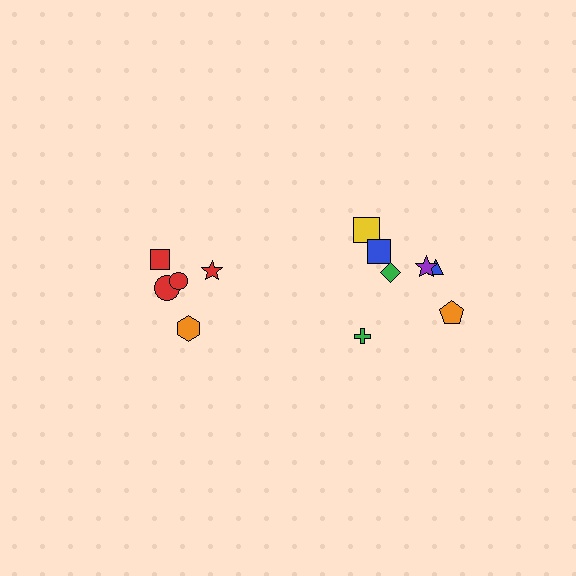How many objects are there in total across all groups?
There are 12 objects.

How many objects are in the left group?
There are 5 objects.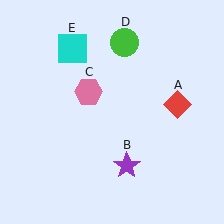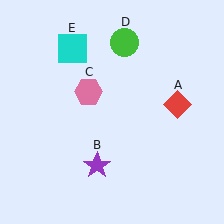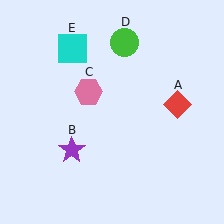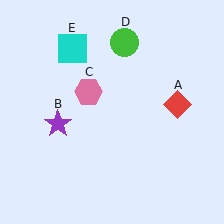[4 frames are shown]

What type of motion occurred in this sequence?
The purple star (object B) rotated clockwise around the center of the scene.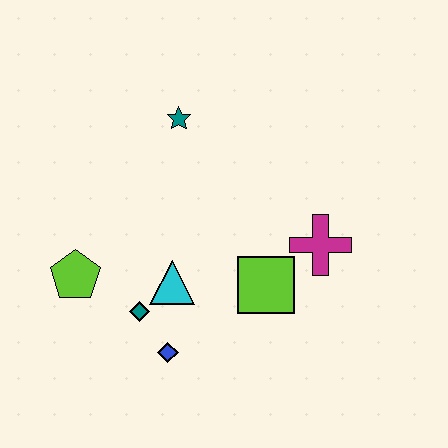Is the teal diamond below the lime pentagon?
Yes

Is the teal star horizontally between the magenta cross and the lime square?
No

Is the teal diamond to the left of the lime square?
Yes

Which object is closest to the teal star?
The cyan triangle is closest to the teal star.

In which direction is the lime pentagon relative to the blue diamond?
The lime pentagon is to the left of the blue diamond.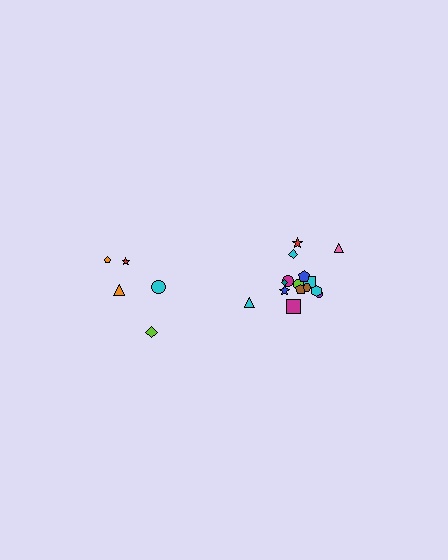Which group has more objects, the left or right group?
The right group.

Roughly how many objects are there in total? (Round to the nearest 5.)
Roughly 20 objects in total.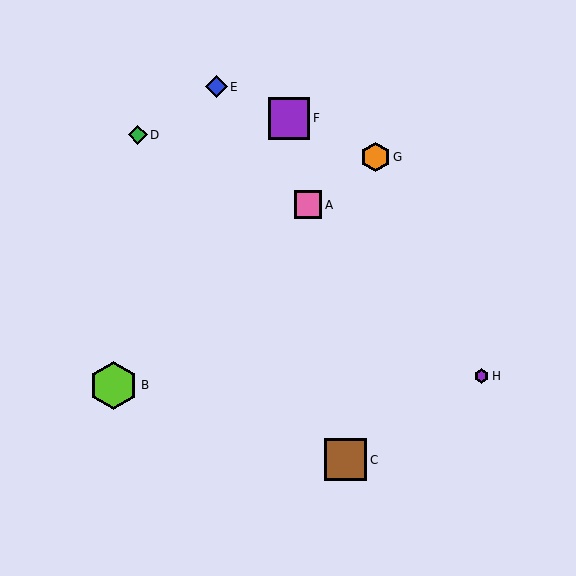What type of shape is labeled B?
Shape B is a lime hexagon.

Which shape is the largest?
The lime hexagon (labeled B) is the largest.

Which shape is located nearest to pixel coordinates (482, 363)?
The purple hexagon (labeled H) at (482, 376) is nearest to that location.